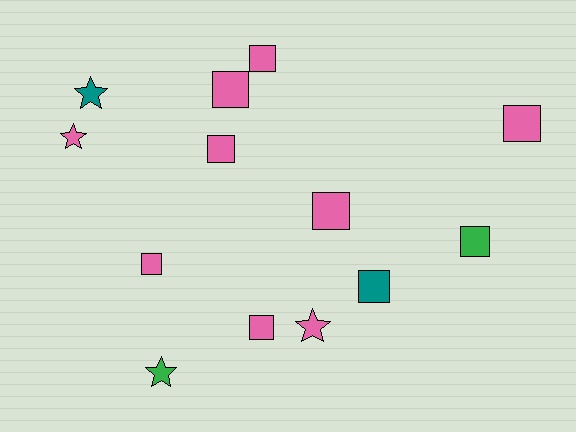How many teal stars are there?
There is 1 teal star.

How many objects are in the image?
There are 13 objects.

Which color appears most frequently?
Pink, with 9 objects.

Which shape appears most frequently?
Square, with 9 objects.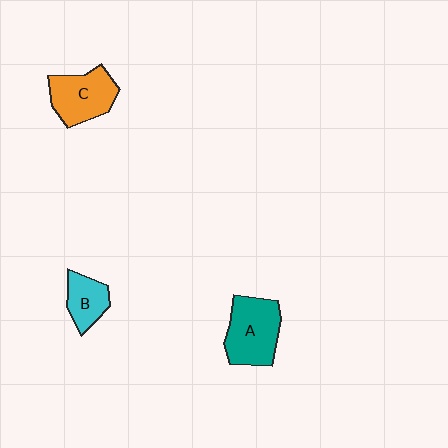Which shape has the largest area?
Shape A (teal).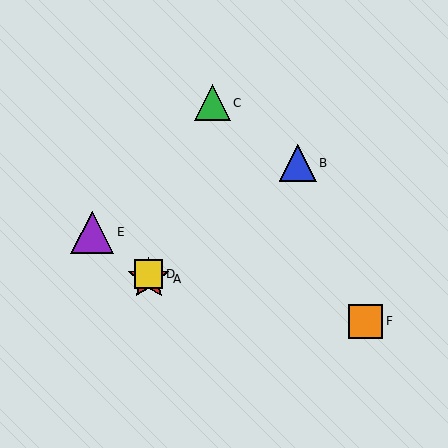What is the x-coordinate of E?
Object E is at x≈92.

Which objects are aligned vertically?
Objects A, D are aligned vertically.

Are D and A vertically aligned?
Yes, both are at x≈149.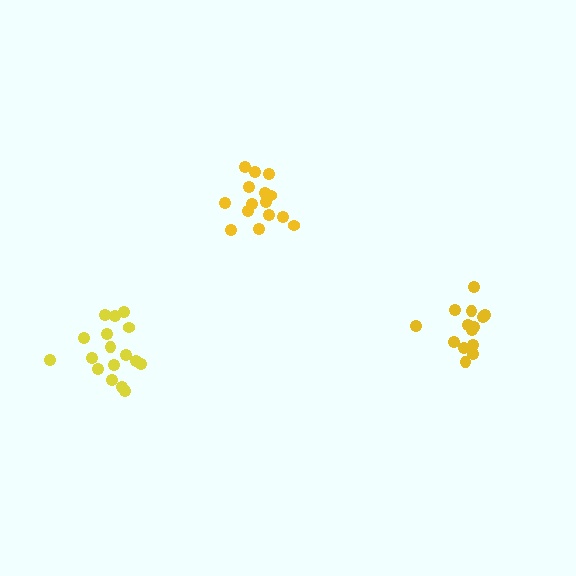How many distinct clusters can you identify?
There are 3 distinct clusters.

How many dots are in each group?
Group 1: 15 dots, Group 2: 15 dots, Group 3: 17 dots (47 total).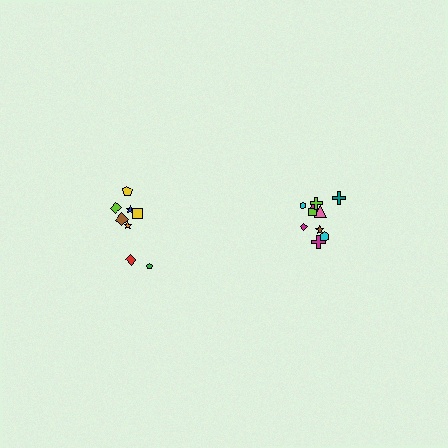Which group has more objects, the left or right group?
The right group.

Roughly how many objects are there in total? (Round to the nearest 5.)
Roughly 20 objects in total.